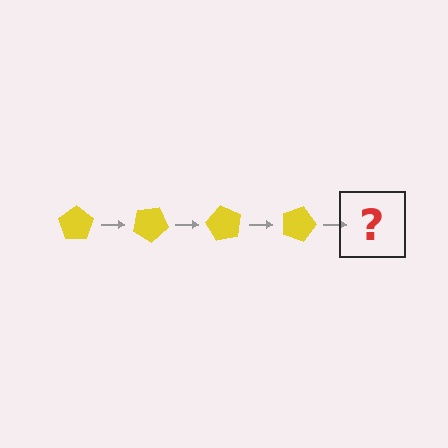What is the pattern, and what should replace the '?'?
The pattern is that the pentagon rotates 30 degrees each step. The '?' should be a yellow pentagon rotated 120 degrees.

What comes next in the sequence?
The next element should be a yellow pentagon rotated 120 degrees.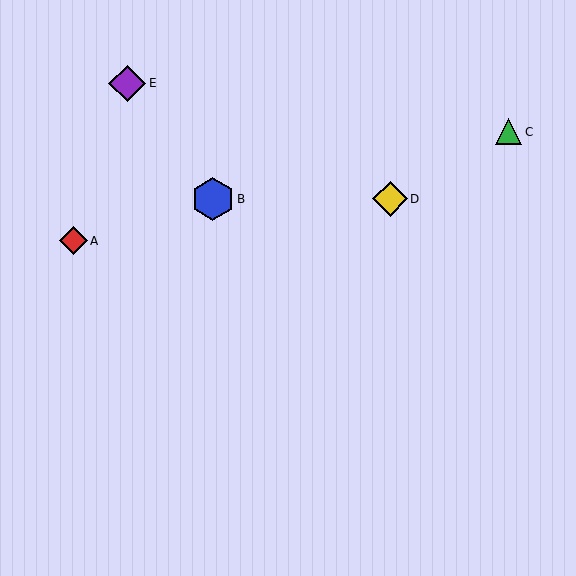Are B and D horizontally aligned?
Yes, both are at y≈199.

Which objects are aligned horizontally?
Objects B, D are aligned horizontally.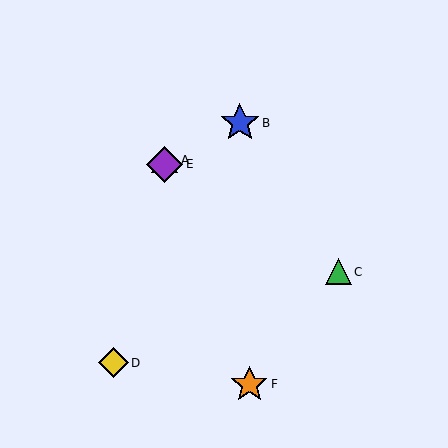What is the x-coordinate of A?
Object A is at x≈165.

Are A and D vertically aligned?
No, A is at x≈165 and D is at x≈113.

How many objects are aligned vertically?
2 objects (A, E) are aligned vertically.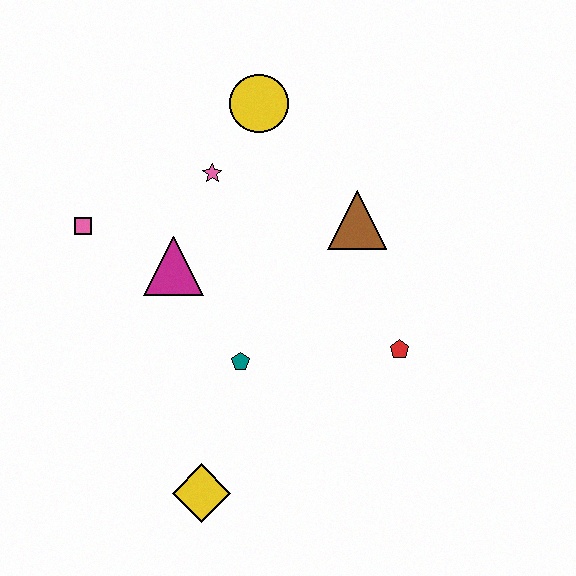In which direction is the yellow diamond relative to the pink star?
The yellow diamond is below the pink star.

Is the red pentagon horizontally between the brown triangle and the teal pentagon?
No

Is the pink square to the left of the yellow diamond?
Yes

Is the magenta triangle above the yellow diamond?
Yes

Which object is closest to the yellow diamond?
The teal pentagon is closest to the yellow diamond.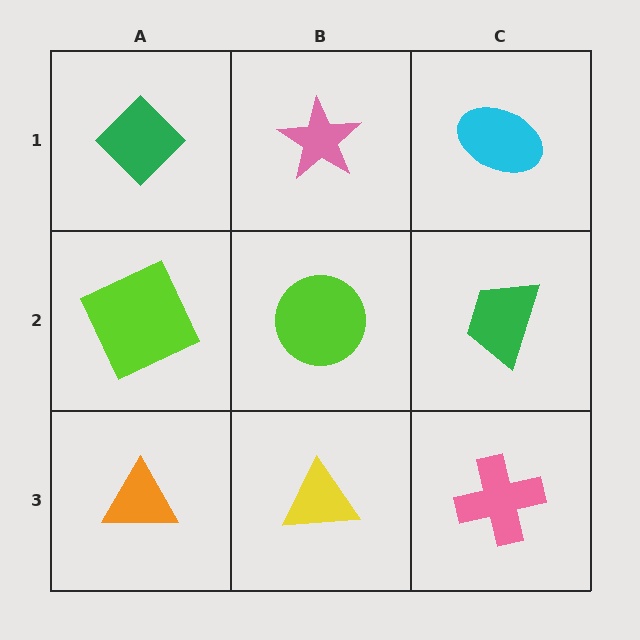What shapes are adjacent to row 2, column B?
A pink star (row 1, column B), a yellow triangle (row 3, column B), a lime square (row 2, column A), a green trapezoid (row 2, column C).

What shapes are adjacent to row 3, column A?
A lime square (row 2, column A), a yellow triangle (row 3, column B).